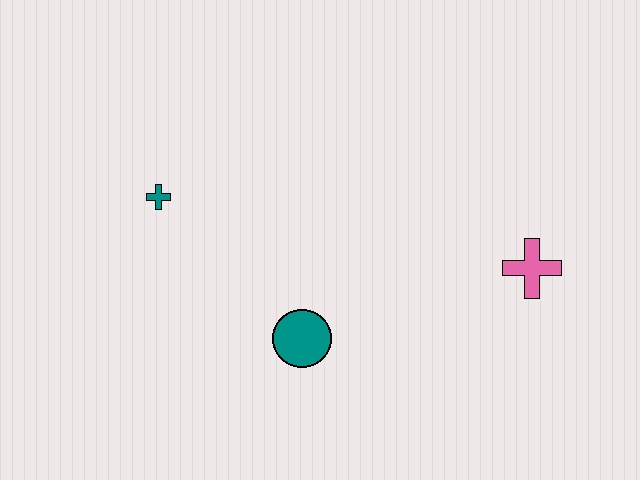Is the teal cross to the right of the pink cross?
No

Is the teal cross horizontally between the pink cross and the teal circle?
No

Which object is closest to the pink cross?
The teal circle is closest to the pink cross.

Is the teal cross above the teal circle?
Yes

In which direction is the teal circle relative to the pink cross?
The teal circle is to the left of the pink cross.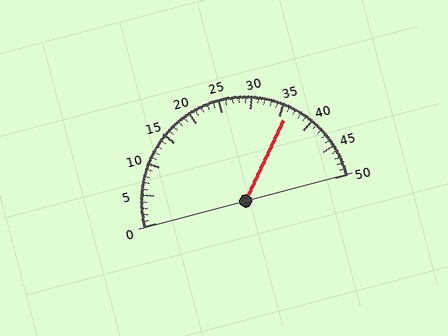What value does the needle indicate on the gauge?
The needle indicates approximately 36.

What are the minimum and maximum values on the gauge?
The gauge ranges from 0 to 50.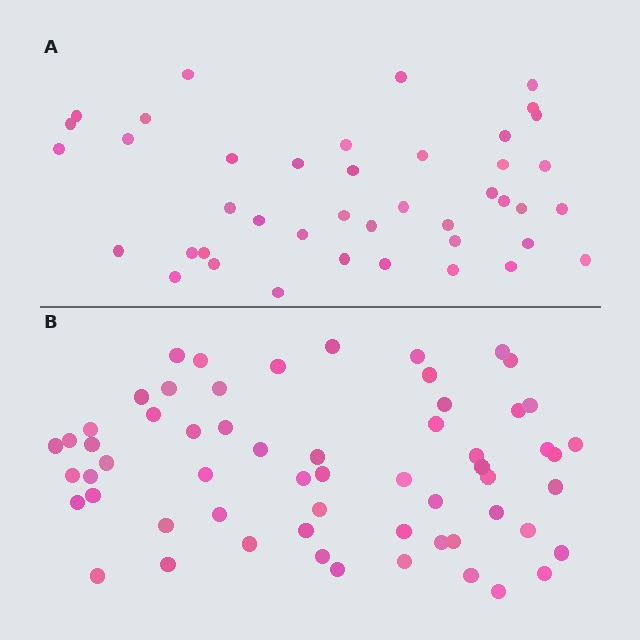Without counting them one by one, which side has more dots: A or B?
Region B (the bottom region) has more dots.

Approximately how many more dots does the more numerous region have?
Region B has approximately 20 more dots than region A.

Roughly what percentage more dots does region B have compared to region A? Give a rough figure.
About 45% more.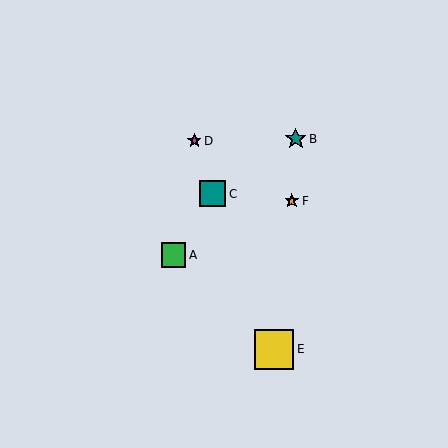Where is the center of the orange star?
The center of the orange star is at (292, 201).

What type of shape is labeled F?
Shape F is an orange star.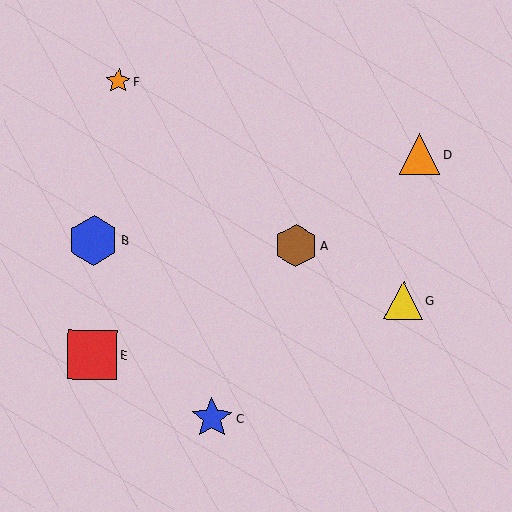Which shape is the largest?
The blue hexagon (labeled B) is the largest.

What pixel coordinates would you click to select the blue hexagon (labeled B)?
Click at (93, 240) to select the blue hexagon B.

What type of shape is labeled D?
Shape D is an orange triangle.